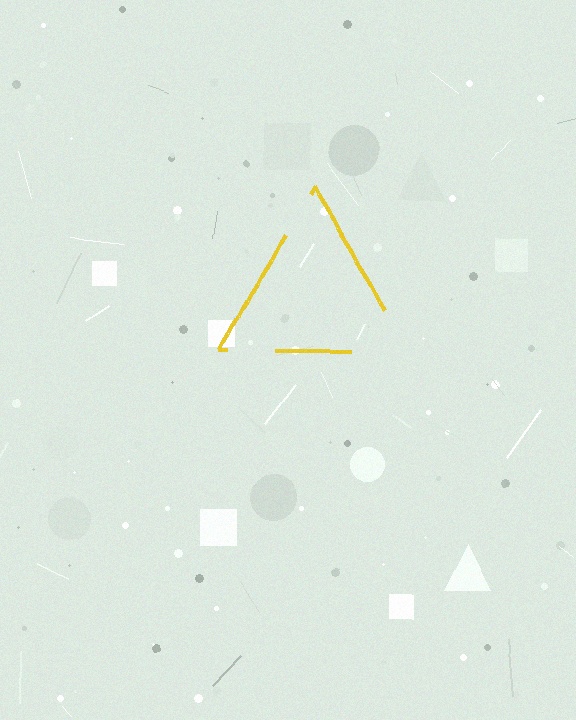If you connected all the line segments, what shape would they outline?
They would outline a triangle.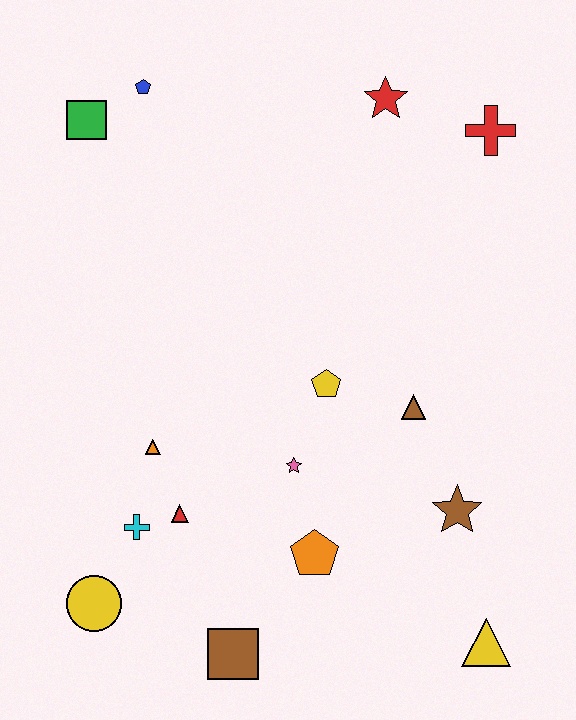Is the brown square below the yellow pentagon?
Yes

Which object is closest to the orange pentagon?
The pink star is closest to the orange pentagon.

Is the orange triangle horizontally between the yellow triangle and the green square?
Yes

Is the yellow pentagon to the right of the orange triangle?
Yes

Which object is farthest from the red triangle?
The red cross is farthest from the red triangle.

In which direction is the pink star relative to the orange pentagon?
The pink star is above the orange pentagon.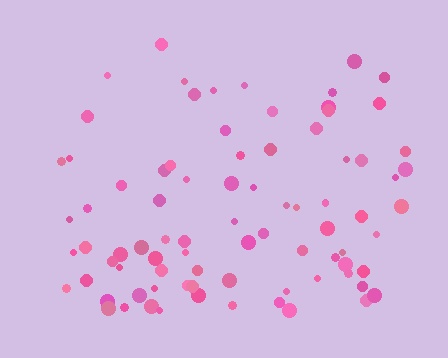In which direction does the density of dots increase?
From top to bottom, with the bottom side densest.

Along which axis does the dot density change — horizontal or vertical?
Vertical.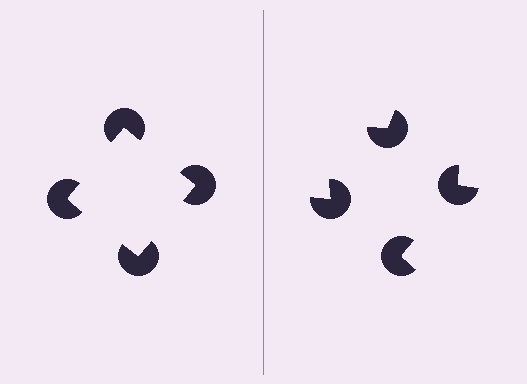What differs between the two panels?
The pac-man discs are positioned identically on both sides; only the wedge orientations differ. On the left they align to a square; on the right they are misaligned.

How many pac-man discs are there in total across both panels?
8 — 4 on each side.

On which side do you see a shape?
An illusory square appears on the left side. On the right side the wedge cuts are rotated, so no coherent shape forms.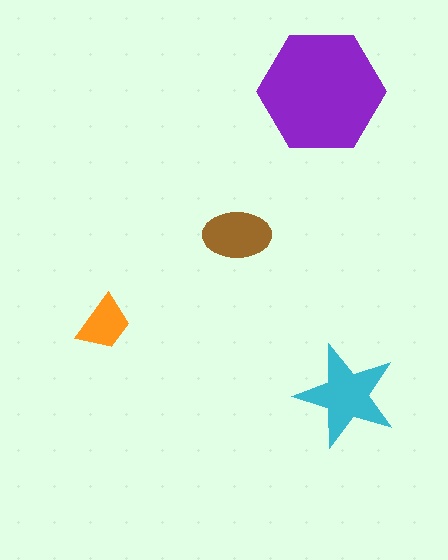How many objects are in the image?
There are 4 objects in the image.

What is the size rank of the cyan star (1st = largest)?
2nd.